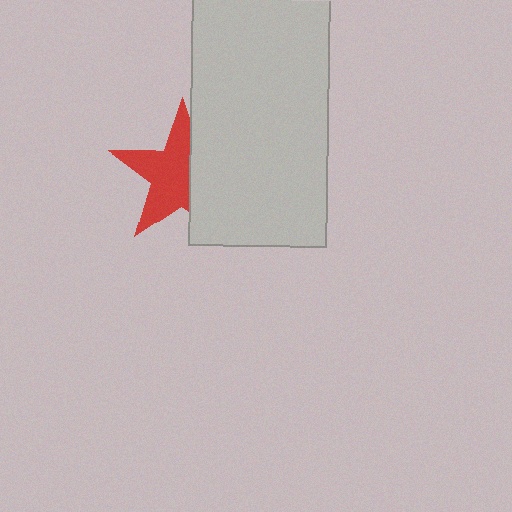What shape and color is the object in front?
The object in front is a light gray rectangle.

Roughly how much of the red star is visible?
About half of it is visible (roughly 60%).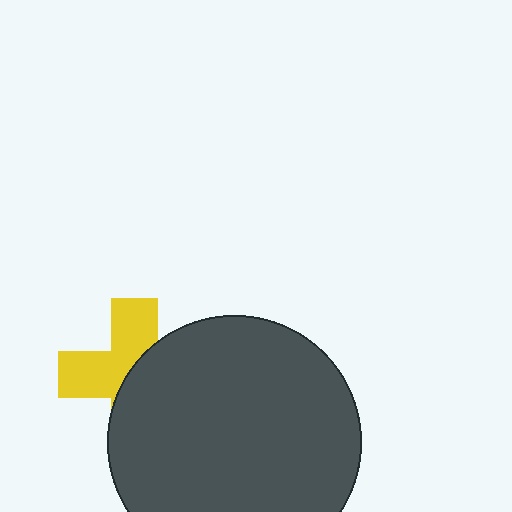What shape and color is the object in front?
The object in front is a dark gray circle.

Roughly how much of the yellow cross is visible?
About half of it is visible (roughly 47%).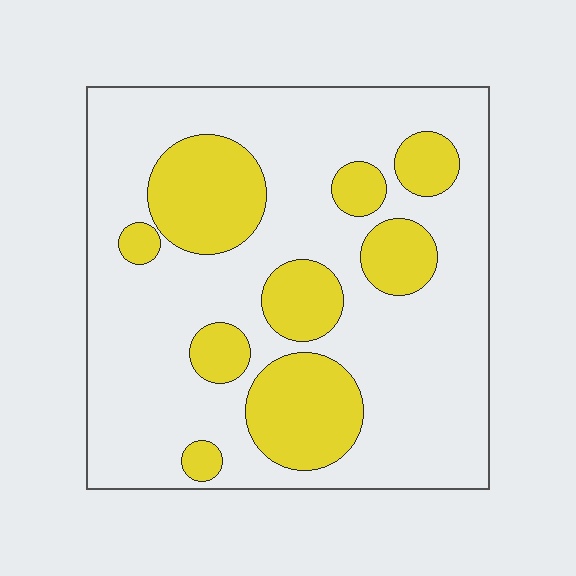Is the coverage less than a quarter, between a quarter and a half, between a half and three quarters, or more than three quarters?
Between a quarter and a half.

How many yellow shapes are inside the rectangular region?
9.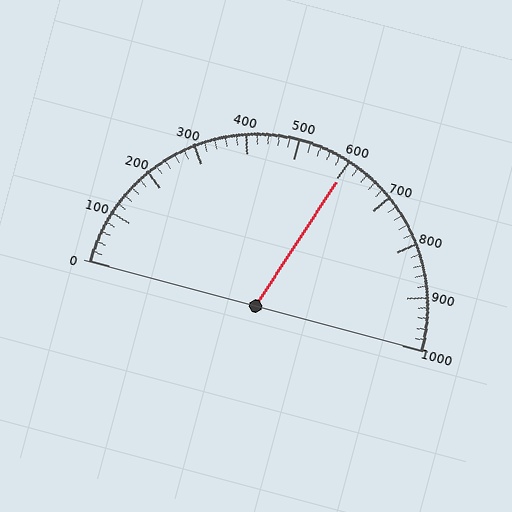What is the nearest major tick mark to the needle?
The nearest major tick mark is 600.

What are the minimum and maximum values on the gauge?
The gauge ranges from 0 to 1000.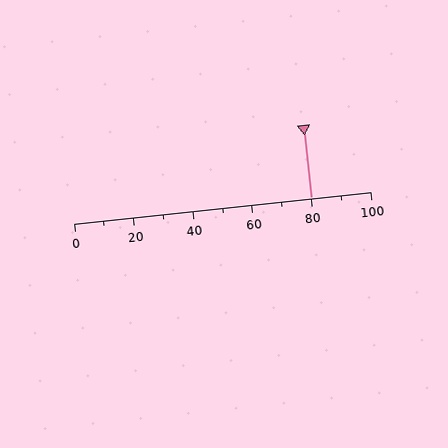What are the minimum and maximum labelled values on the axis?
The axis runs from 0 to 100.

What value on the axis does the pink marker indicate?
The marker indicates approximately 80.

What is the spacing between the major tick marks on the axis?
The major ticks are spaced 20 apart.